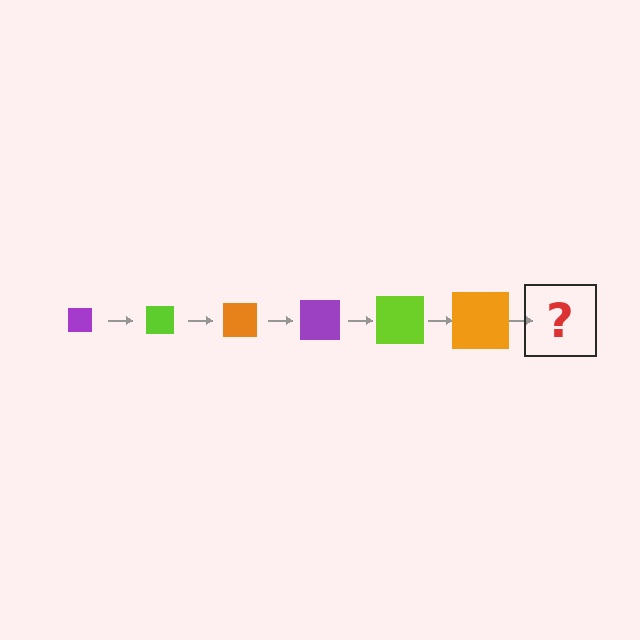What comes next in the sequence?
The next element should be a purple square, larger than the previous one.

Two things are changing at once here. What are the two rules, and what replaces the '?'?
The two rules are that the square grows larger each step and the color cycles through purple, lime, and orange. The '?' should be a purple square, larger than the previous one.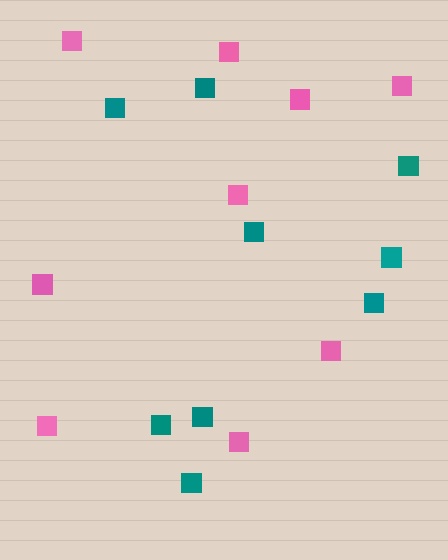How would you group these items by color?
There are 2 groups: one group of teal squares (9) and one group of pink squares (9).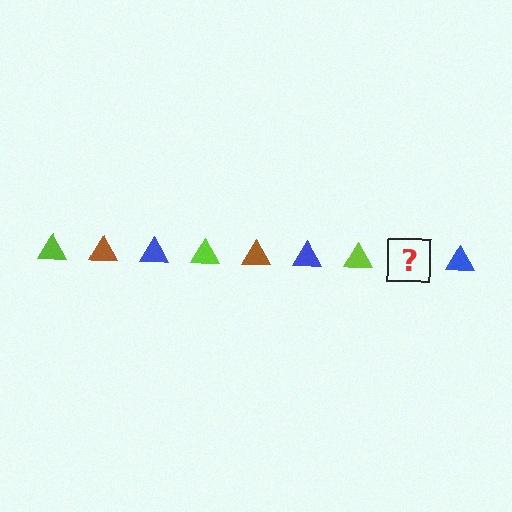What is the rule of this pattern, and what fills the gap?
The rule is that the pattern cycles through lime, brown, blue triangles. The gap should be filled with a brown triangle.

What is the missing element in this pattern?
The missing element is a brown triangle.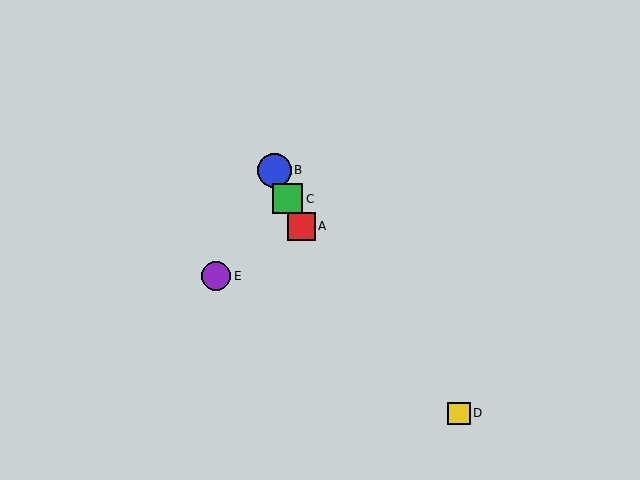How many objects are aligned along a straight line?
3 objects (A, B, C) are aligned along a straight line.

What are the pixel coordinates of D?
Object D is at (459, 413).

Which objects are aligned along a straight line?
Objects A, B, C are aligned along a straight line.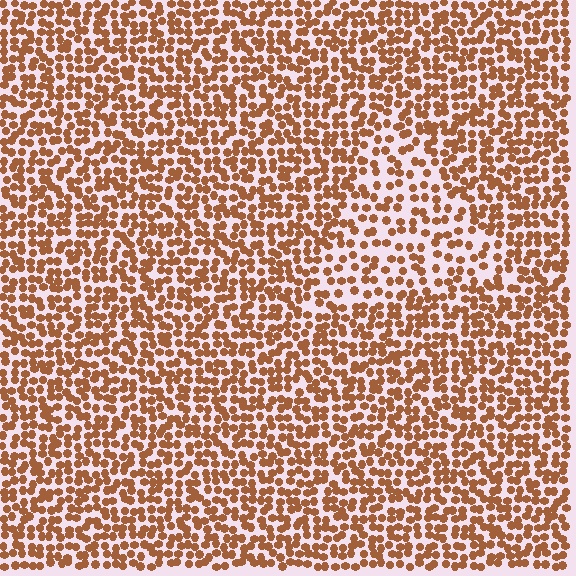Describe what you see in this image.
The image contains small brown elements arranged at two different densities. A triangle-shaped region is visible where the elements are less densely packed than the surrounding area.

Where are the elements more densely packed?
The elements are more densely packed outside the triangle boundary.